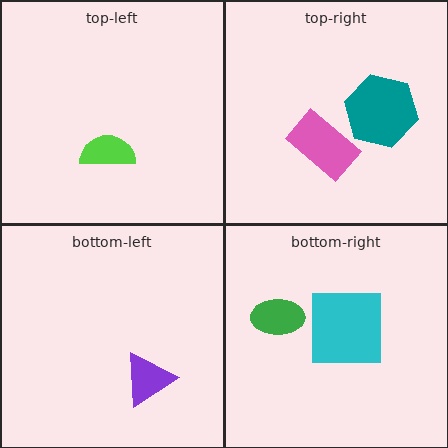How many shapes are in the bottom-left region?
1.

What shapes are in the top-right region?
The teal hexagon, the pink rectangle.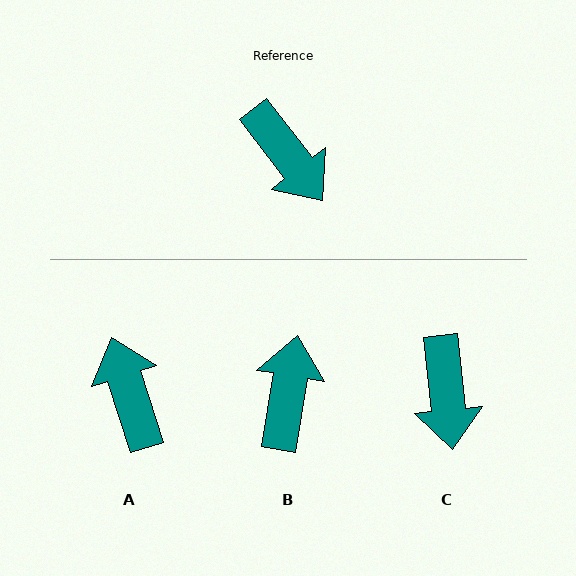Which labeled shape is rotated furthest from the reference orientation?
A, about 160 degrees away.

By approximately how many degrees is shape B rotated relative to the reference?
Approximately 134 degrees counter-clockwise.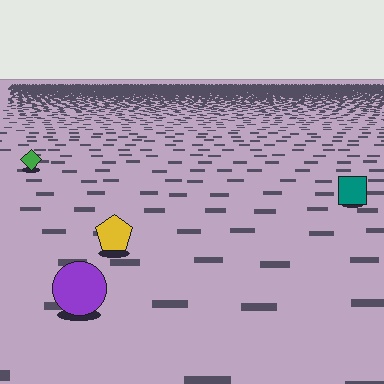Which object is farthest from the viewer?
The green diamond is farthest from the viewer. It appears smaller and the ground texture around it is denser.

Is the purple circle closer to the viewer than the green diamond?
Yes. The purple circle is closer — you can tell from the texture gradient: the ground texture is coarser near it.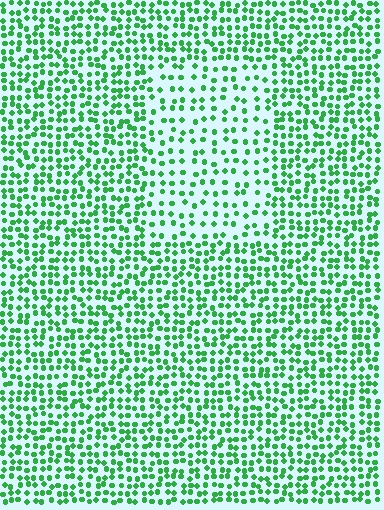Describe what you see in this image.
The image contains small green elements arranged at two different densities. A rectangle-shaped region is visible where the elements are less densely packed than the surrounding area.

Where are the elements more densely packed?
The elements are more densely packed outside the rectangle boundary.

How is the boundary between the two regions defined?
The boundary is defined by a change in element density (approximately 1.8x ratio). All elements are the same color, size, and shape.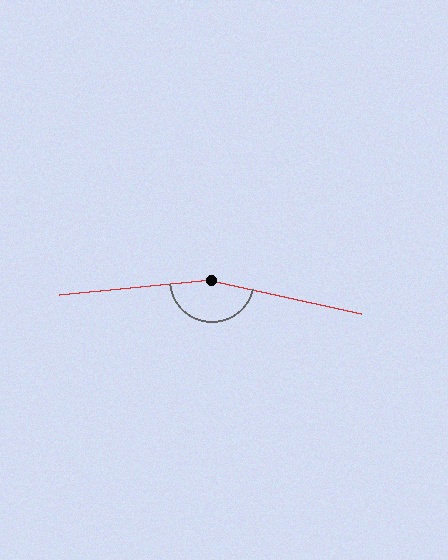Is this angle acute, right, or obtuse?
It is obtuse.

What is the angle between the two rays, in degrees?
Approximately 162 degrees.